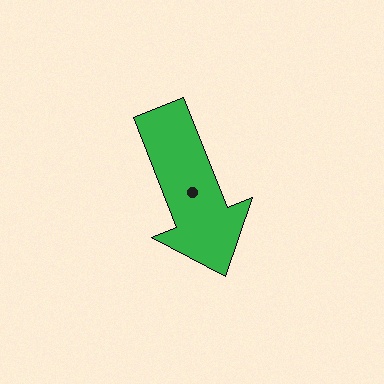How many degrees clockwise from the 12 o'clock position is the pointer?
Approximately 158 degrees.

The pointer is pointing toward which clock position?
Roughly 5 o'clock.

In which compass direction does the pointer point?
South.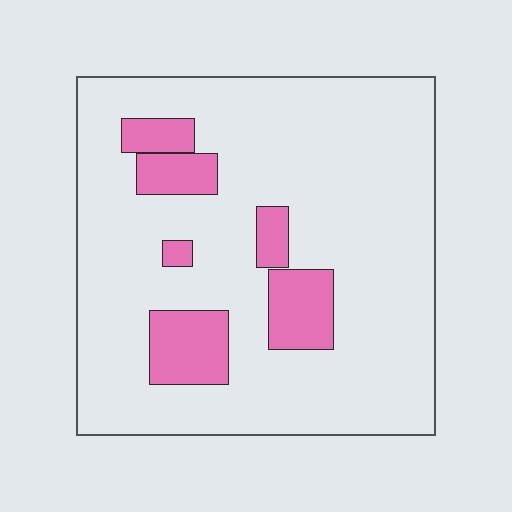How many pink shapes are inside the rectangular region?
6.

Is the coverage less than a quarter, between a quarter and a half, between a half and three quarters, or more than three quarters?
Less than a quarter.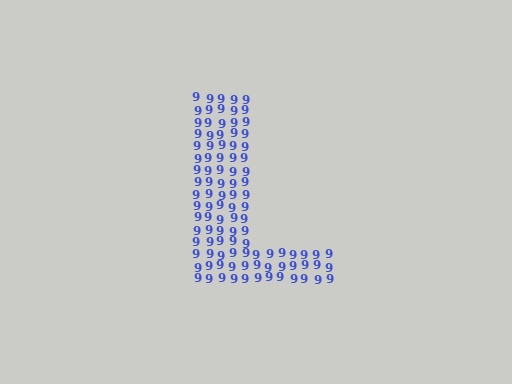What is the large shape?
The large shape is the letter L.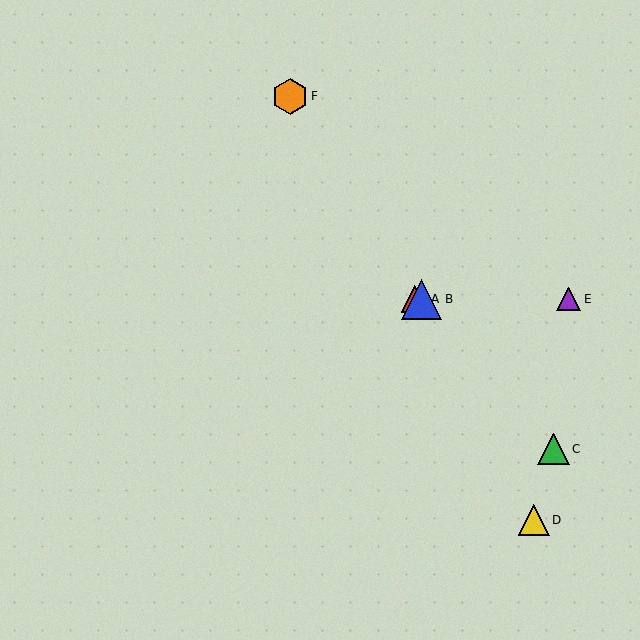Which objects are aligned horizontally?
Objects A, B, E are aligned horizontally.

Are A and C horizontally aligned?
No, A is at y≈299 and C is at y≈449.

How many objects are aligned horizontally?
3 objects (A, B, E) are aligned horizontally.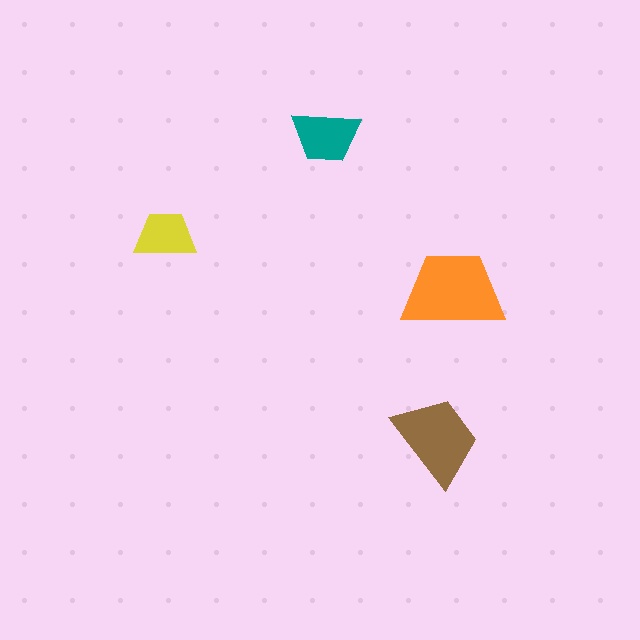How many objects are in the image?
There are 4 objects in the image.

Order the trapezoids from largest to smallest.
the orange one, the brown one, the teal one, the yellow one.